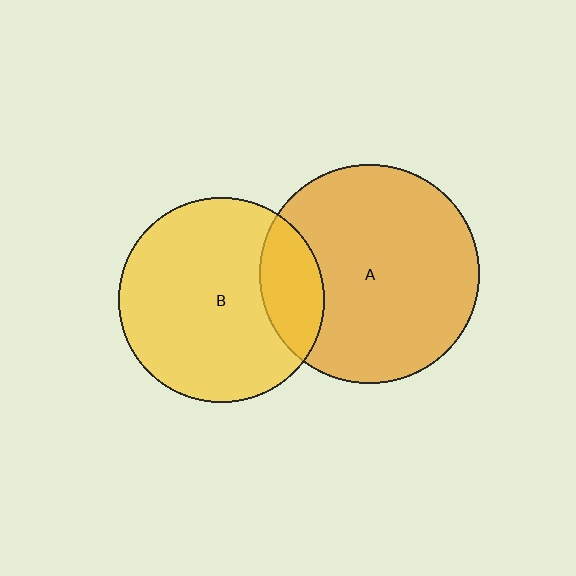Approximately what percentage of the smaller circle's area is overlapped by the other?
Approximately 20%.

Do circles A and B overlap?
Yes.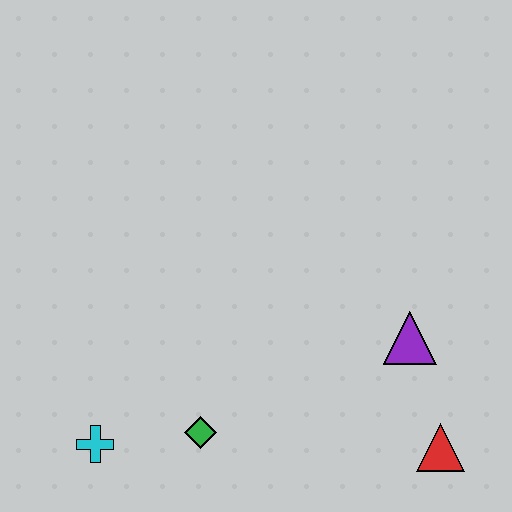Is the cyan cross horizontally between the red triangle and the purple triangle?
No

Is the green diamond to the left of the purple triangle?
Yes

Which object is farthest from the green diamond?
The red triangle is farthest from the green diamond.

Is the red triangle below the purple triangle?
Yes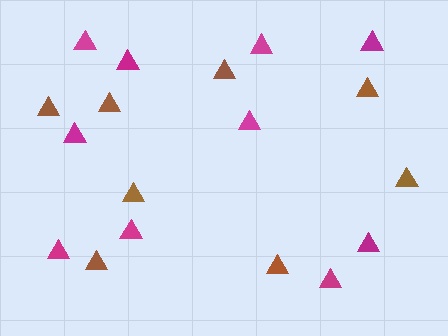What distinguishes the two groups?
There are 2 groups: one group of magenta triangles (10) and one group of brown triangles (8).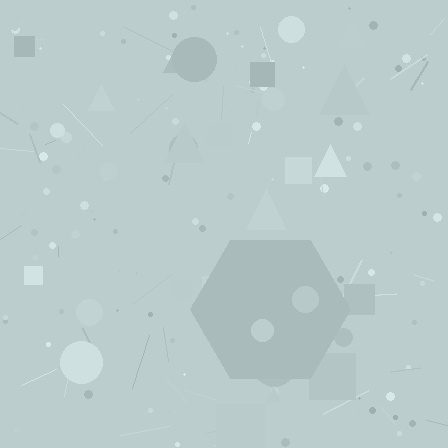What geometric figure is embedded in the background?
A hexagon is embedded in the background.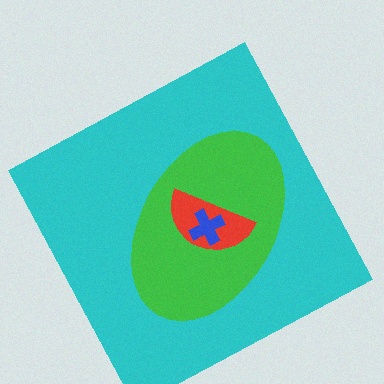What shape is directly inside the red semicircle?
The blue cross.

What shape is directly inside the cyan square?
The green ellipse.